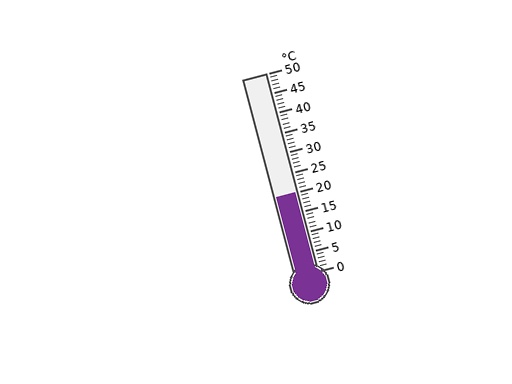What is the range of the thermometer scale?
The thermometer scale ranges from 0°C to 50°C.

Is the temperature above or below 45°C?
The temperature is below 45°C.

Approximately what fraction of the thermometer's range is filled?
The thermometer is filled to approximately 40% of its range.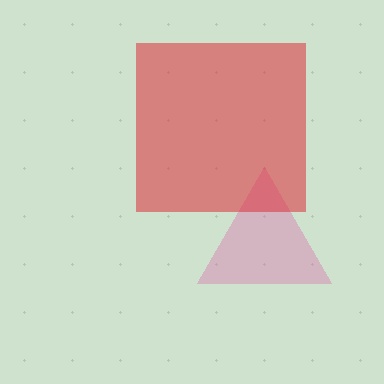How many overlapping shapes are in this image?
There are 2 overlapping shapes in the image.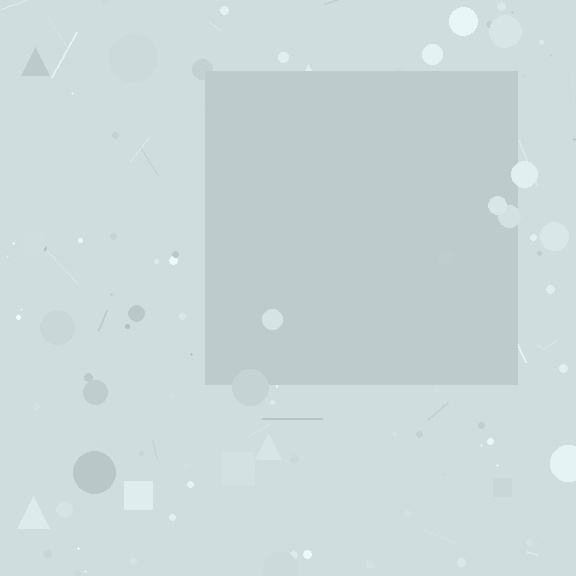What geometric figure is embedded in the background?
A square is embedded in the background.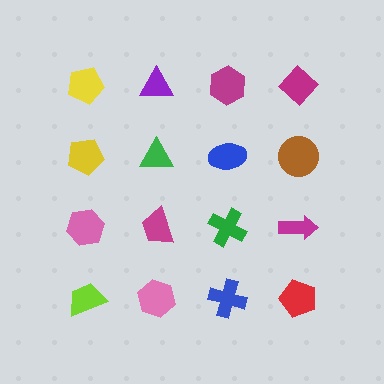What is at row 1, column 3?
A magenta hexagon.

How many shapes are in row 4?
4 shapes.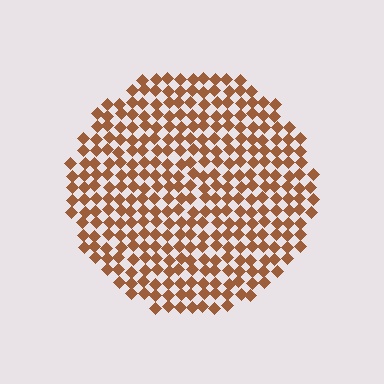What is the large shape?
The large shape is a circle.